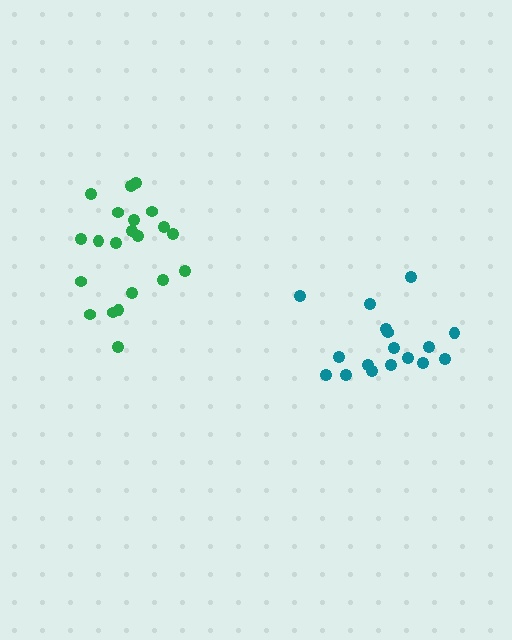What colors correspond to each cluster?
The clusters are colored: green, teal.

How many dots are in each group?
Group 1: 21 dots, Group 2: 17 dots (38 total).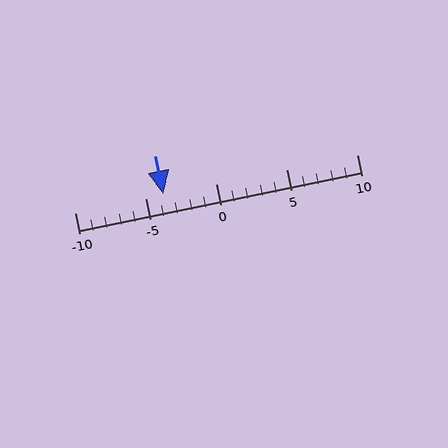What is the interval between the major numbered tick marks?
The major tick marks are spaced 5 units apart.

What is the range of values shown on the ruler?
The ruler shows values from -10 to 10.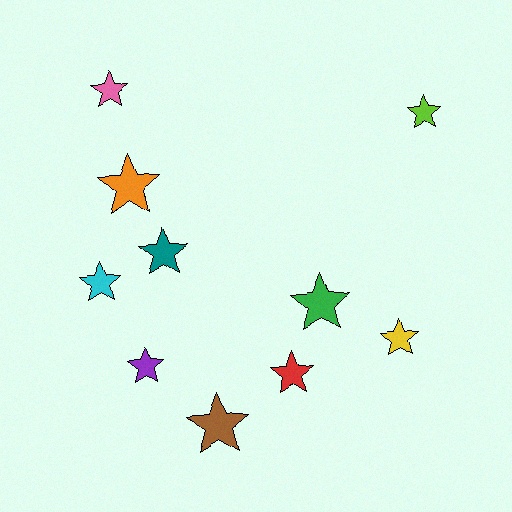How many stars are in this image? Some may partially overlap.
There are 10 stars.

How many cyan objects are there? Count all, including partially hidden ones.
There is 1 cyan object.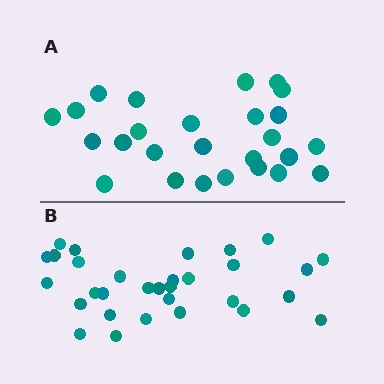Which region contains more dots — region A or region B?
Region B (the bottom region) has more dots.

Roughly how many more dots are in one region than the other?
Region B has about 5 more dots than region A.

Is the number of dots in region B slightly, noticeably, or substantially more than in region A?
Region B has only slightly more — the two regions are fairly close. The ratio is roughly 1.2 to 1.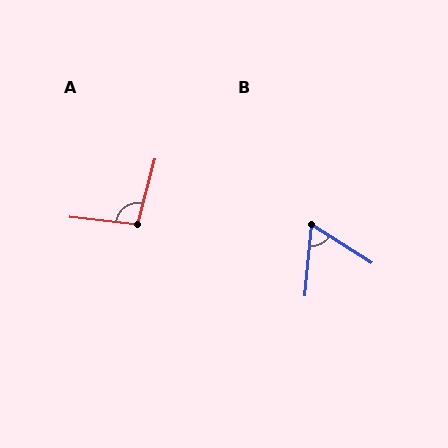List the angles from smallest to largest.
B (62°), A (99°).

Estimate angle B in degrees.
Approximately 62 degrees.